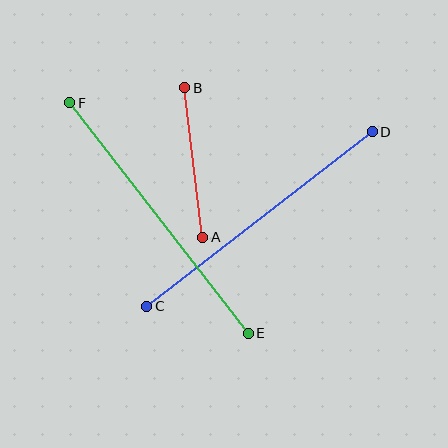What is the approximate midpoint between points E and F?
The midpoint is at approximately (159, 218) pixels.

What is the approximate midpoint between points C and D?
The midpoint is at approximately (259, 219) pixels.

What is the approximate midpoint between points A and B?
The midpoint is at approximately (194, 163) pixels.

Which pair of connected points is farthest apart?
Points E and F are farthest apart.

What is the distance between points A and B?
The distance is approximately 150 pixels.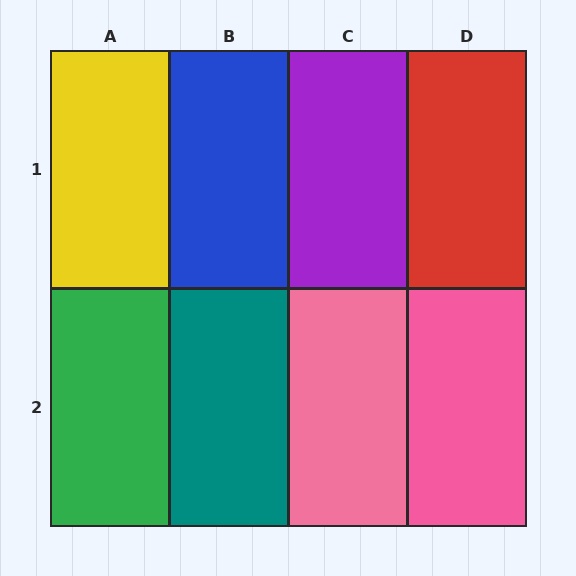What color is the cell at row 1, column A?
Yellow.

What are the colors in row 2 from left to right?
Green, teal, pink, pink.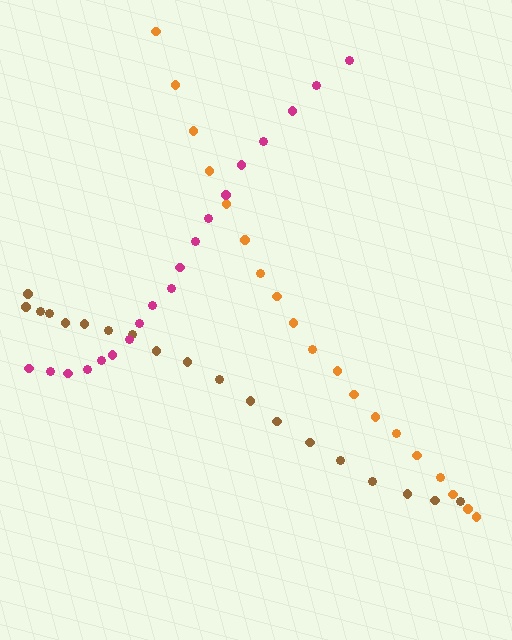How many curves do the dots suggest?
There are 3 distinct paths.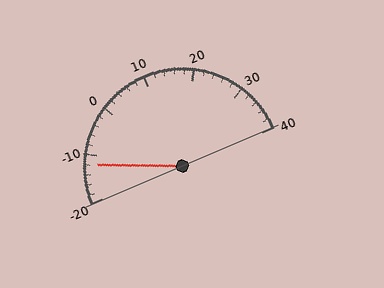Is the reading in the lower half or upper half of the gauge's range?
The reading is in the lower half of the range (-20 to 40).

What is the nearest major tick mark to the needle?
The nearest major tick mark is -10.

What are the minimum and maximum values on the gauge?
The gauge ranges from -20 to 40.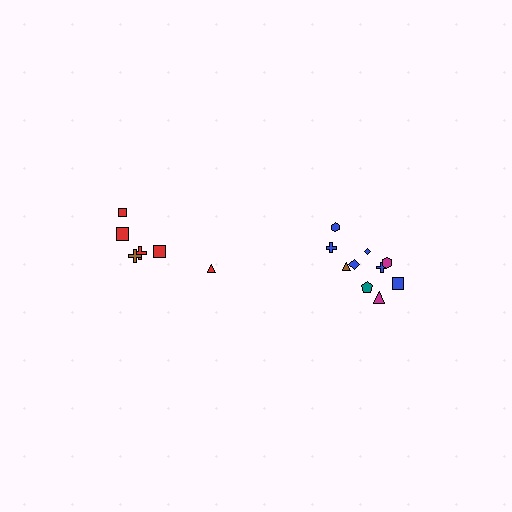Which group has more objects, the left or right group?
The right group.